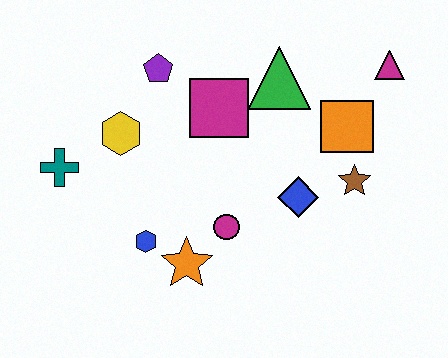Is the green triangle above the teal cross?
Yes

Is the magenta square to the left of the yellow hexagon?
No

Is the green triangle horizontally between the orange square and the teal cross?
Yes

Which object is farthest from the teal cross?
The magenta triangle is farthest from the teal cross.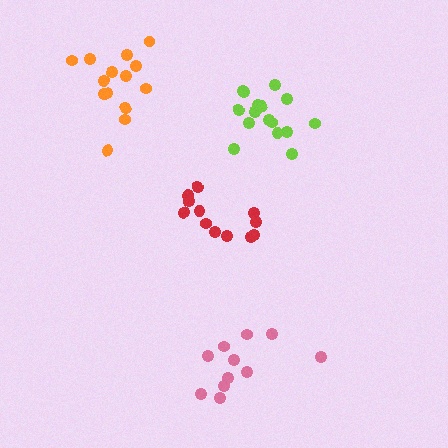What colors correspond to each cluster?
The clusters are colored: orange, lime, red, pink.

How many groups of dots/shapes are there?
There are 4 groups.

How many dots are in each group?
Group 1: 14 dots, Group 2: 16 dots, Group 3: 12 dots, Group 4: 11 dots (53 total).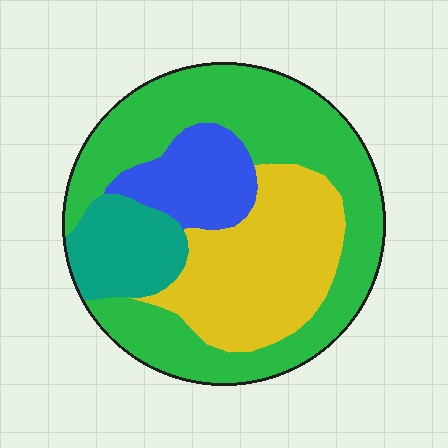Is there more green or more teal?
Green.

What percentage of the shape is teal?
Teal takes up about one eighth (1/8) of the shape.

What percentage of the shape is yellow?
Yellow takes up about one quarter (1/4) of the shape.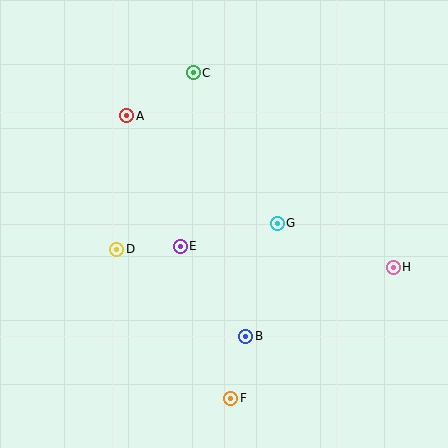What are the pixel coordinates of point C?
Point C is at (193, 73).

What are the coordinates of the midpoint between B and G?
The midpoint between B and G is at (261, 280).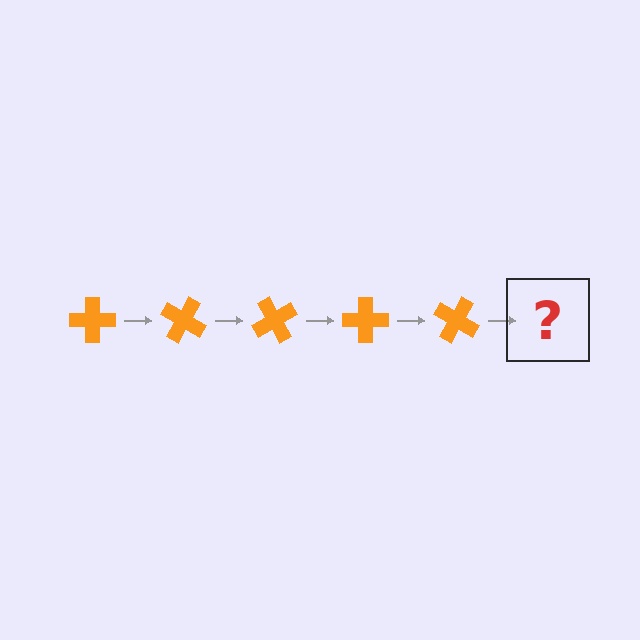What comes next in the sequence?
The next element should be an orange cross rotated 150 degrees.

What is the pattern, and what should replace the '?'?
The pattern is that the cross rotates 30 degrees each step. The '?' should be an orange cross rotated 150 degrees.